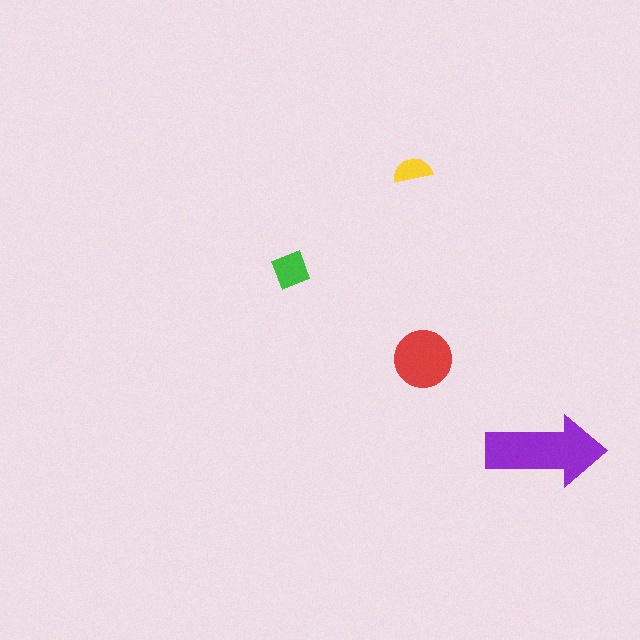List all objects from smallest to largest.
The yellow semicircle, the green square, the red circle, the purple arrow.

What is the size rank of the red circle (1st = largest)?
2nd.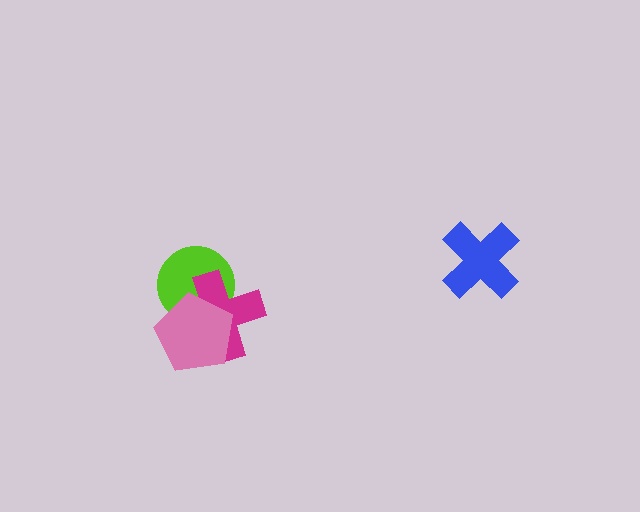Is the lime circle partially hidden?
Yes, it is partially covered by another shape.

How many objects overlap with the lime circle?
2 objects overlap with the lime circle.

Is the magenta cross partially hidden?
Yes, it is partially covered by another shape.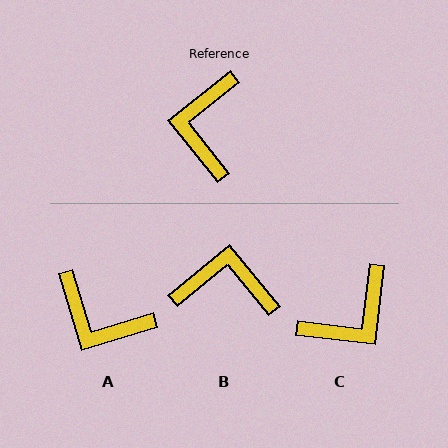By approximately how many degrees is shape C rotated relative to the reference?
Approximately 135 degrees counter-clockwise.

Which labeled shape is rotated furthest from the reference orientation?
C, about 135 degrees away.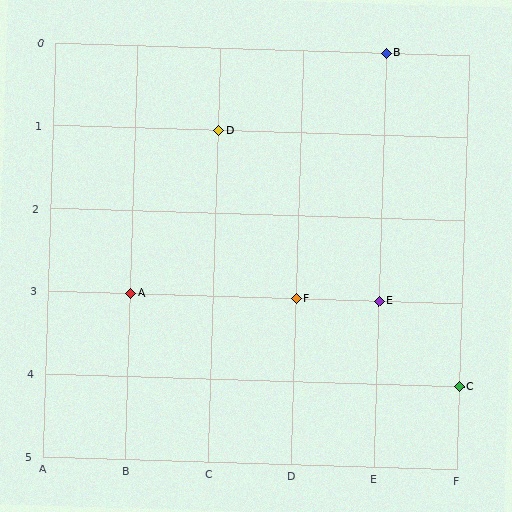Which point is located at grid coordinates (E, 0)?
Point B is at (E, 0).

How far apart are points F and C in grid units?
Points F and C are 2 columns and 1 row apart (about 2.2 grid units diagonally).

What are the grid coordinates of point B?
Point B is at grid coordinates (E, 0).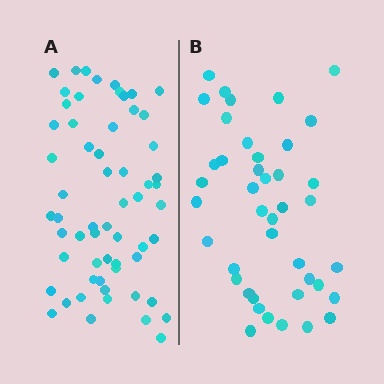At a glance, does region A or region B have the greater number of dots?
Region A (the left region) has more dots.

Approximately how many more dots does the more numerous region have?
Region A has approximately 20 more dots than region B.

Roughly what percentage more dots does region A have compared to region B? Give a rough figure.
About 45% more.